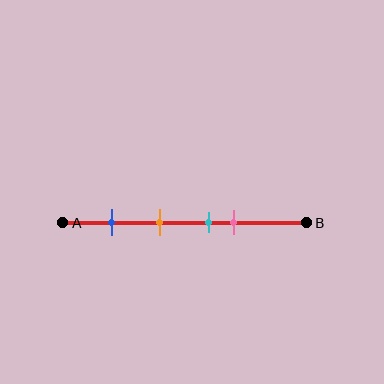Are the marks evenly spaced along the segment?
No, the marks are not evenly spaced.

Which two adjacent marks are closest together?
The cyan and pink marks are the closest adjacent pair.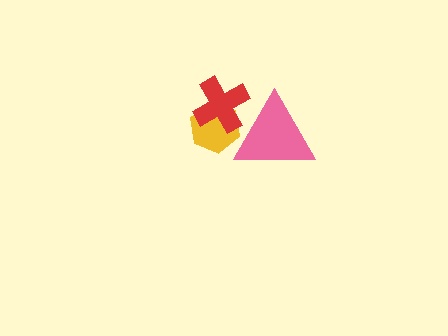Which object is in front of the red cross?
The pink triangle is in front of the red cross.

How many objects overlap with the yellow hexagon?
2 objects overlap with the yellow hexagon.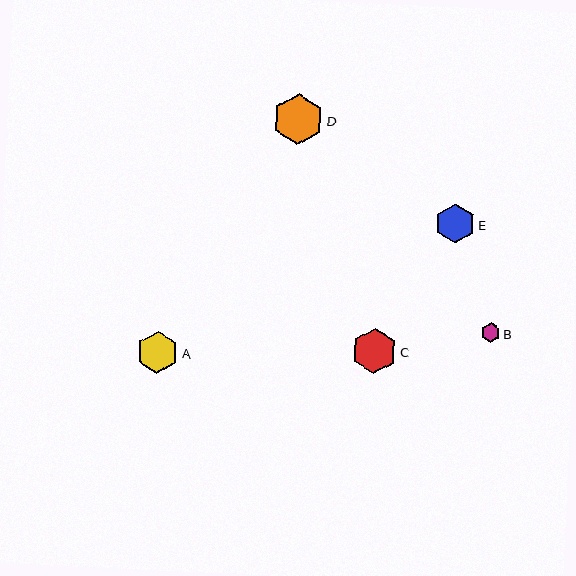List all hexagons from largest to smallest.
From largest to smallest: D, C, A, E, B.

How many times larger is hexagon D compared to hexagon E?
Hexagon D is approximately 1.3 times the size of hexagon E.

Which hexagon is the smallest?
Hexagon B is the smallest with a size of approximately 19 pixels.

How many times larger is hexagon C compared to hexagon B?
Hexagon C is approximately 2.4 times the size of hexagon B.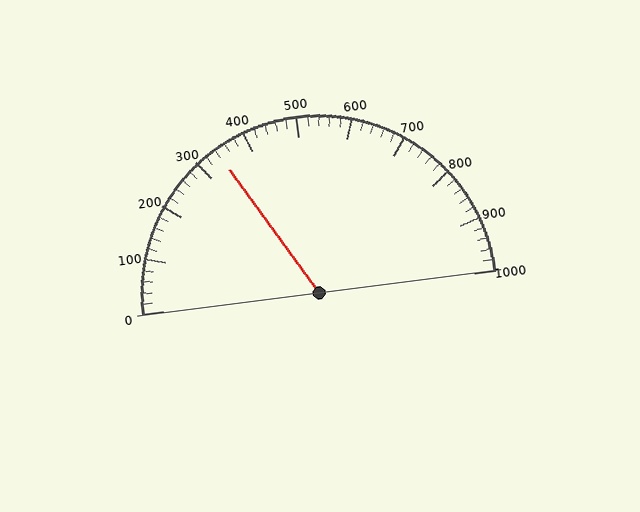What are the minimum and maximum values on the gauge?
The gauge ranges from 0 to 1000.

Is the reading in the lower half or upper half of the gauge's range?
The reading is in the lower half of the range (0 to 1000).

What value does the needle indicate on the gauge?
The needle indicates approximately 340.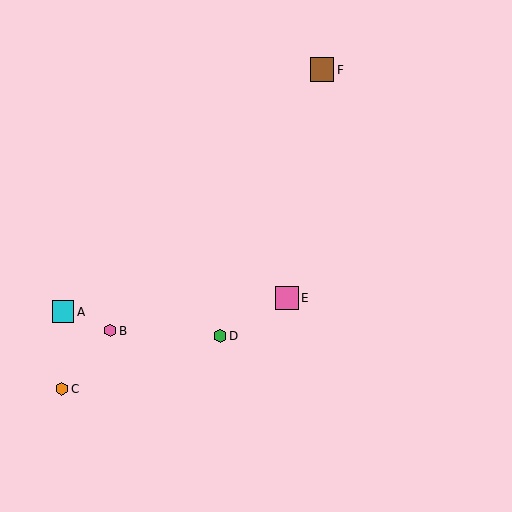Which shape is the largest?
The brown square (labeled F) is the largest.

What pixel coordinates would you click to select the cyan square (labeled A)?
Click at (63, 312) to select the cyan square A.